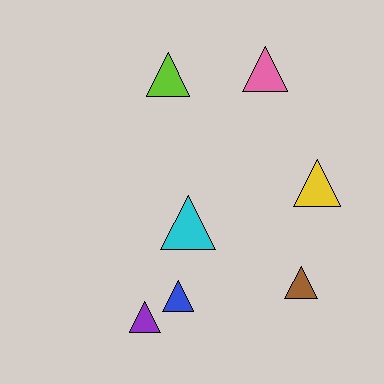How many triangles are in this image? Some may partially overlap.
There are 7 triangles.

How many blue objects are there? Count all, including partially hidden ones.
There is 1 blue object.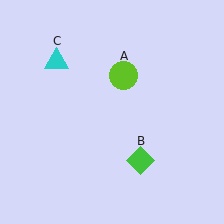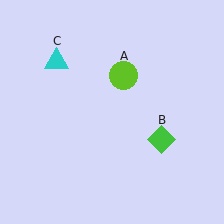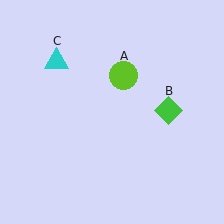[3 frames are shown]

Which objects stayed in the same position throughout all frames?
Lime circle (object A) and cyan triangle (object C) remained stationary.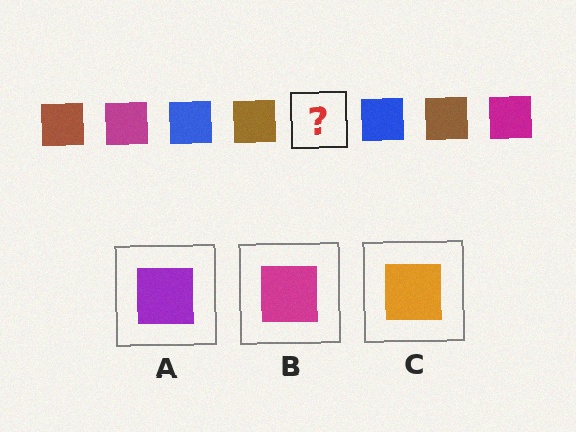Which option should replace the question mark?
Option B.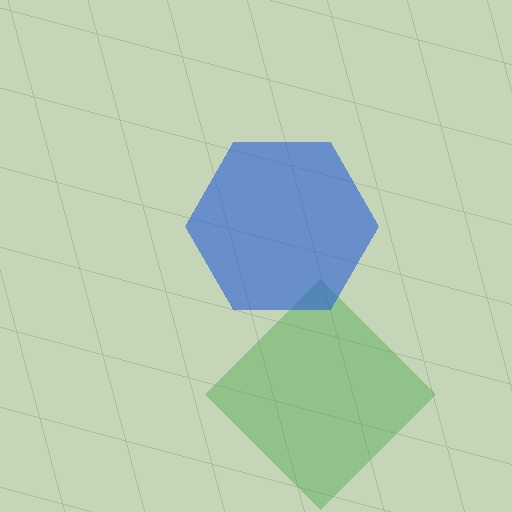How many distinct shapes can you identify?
There are 2 distinct shapes: a green diamond, a blue hexagon.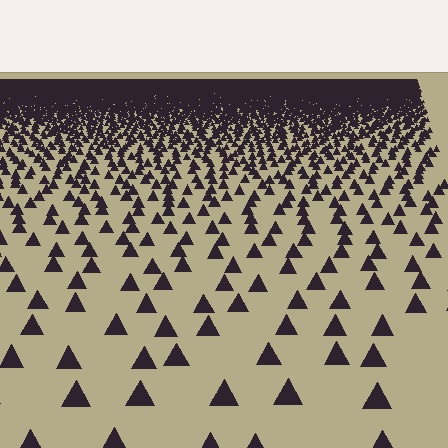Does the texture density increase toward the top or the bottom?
Density increases toward the top.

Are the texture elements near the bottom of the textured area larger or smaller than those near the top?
Larger. Near the bottom, elements are closer to the viewer and appear at a bigger on-screen size.